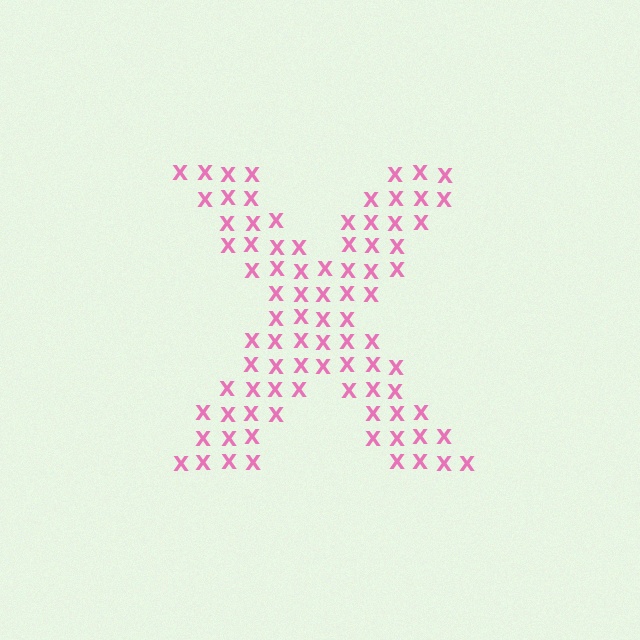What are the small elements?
The small elements are letter X's.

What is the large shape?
The large shape is the letter X.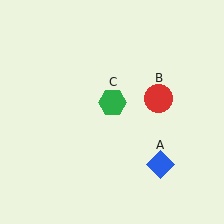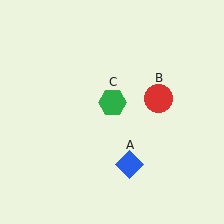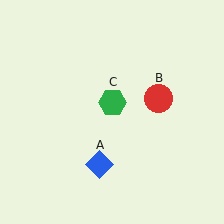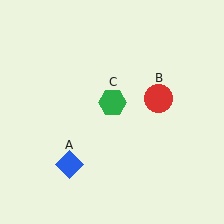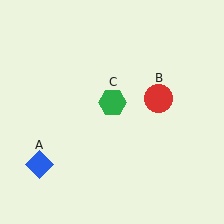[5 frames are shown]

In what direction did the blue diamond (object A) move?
The blue diamond (object A) moved left.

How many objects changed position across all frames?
1 object changed position: blue diamond (object A).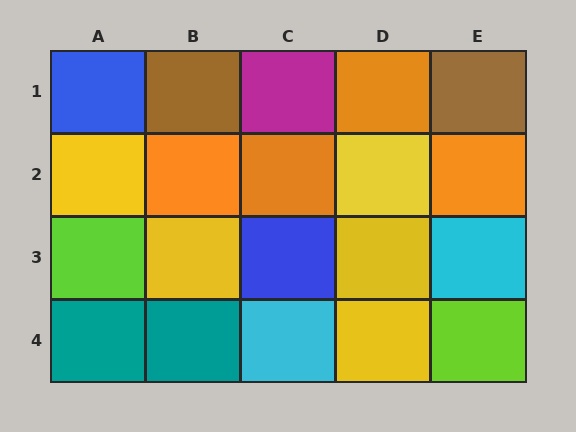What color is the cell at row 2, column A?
Yellow.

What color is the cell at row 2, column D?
Yellow.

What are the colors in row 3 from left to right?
Lime, yellow, blue, yellow, cyan.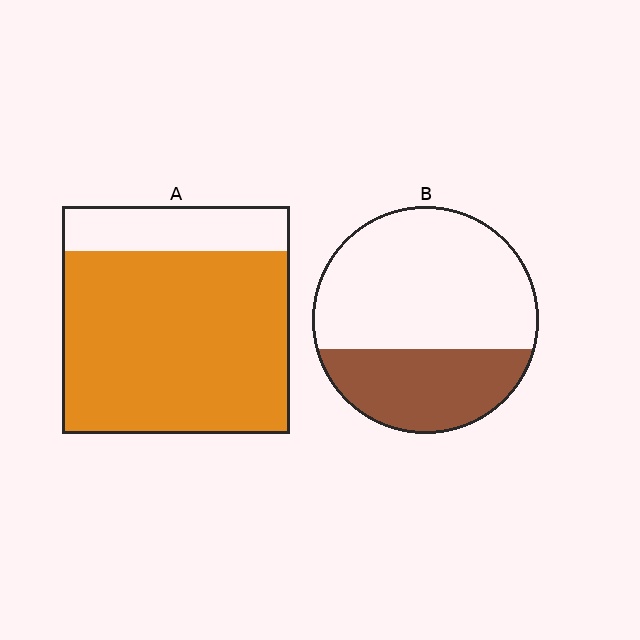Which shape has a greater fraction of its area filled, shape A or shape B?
Shape A.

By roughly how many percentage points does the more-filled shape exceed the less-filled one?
By roughly 45 percentage points (A over B).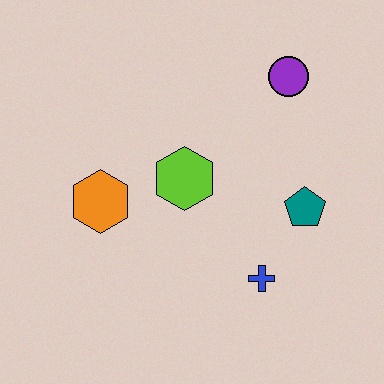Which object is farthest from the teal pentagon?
The orange hexagon is farthest from the teal pentagon.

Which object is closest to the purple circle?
The teal pentagon is closest to the purple circle.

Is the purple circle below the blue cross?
No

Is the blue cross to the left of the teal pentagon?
Yes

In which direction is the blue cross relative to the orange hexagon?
The blue cross is to the right of the orange hexagon.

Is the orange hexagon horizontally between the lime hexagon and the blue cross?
No